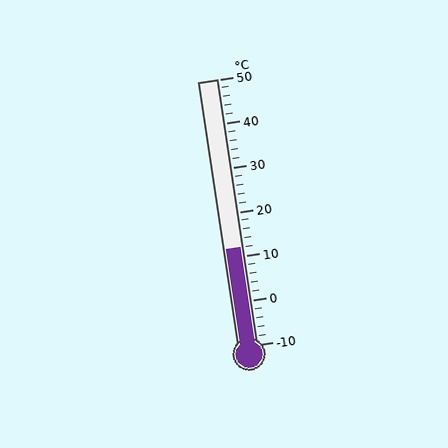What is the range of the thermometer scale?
The thermometer scale ranges from -10°C to 50°C.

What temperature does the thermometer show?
The thermometer shows approximately 12°C.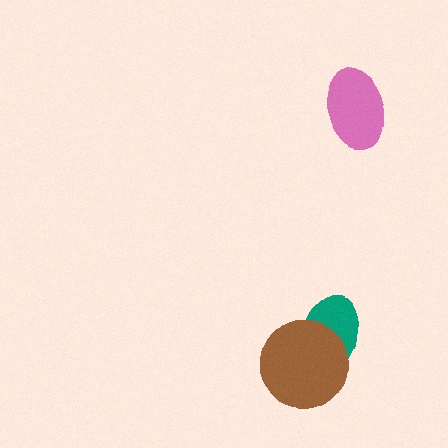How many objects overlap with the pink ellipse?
0 objects overlap with the pink ellipse.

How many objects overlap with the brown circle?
1 object overlaps with the brown circle.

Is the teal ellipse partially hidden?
Yes, it is partially covered by another shape.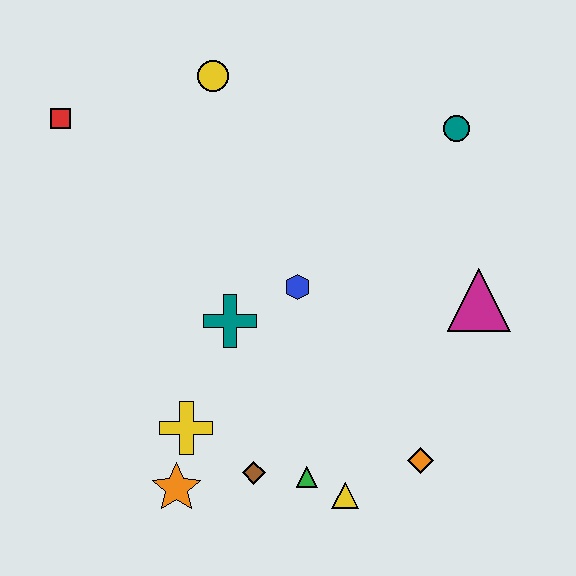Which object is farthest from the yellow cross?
The teal circle is farthest from the yellow cross.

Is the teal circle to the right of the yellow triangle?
Yes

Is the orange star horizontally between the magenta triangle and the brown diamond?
No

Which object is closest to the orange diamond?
The yellow triangle is closest to the orange diamond.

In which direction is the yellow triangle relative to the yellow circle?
The yellow triangle is below the yellow circle.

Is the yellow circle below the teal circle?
No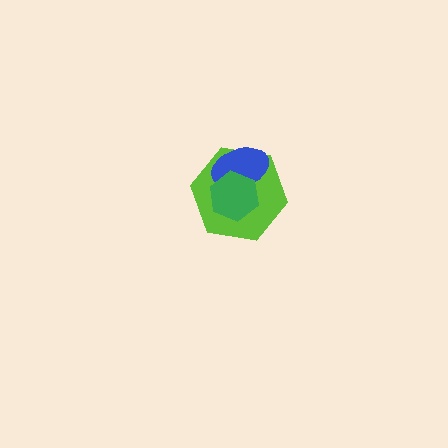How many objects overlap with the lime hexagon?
2 objects overlap with the lime hexagon.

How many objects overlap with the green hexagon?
2 objects overlap with the green hexagon.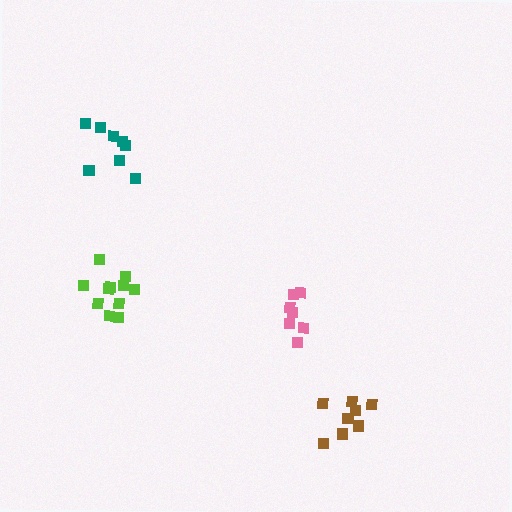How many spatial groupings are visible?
There are 4 spatial groupings.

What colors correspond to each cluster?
The clusters are colored: teal, pink, lime, brown.